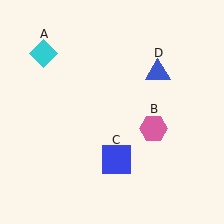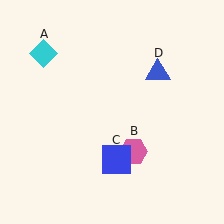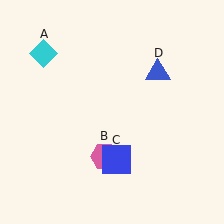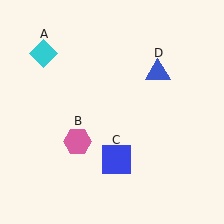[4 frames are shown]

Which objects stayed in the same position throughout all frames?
Cyan diamond (object A) and blue square (object C) and blue triangle (object D) remained stationary.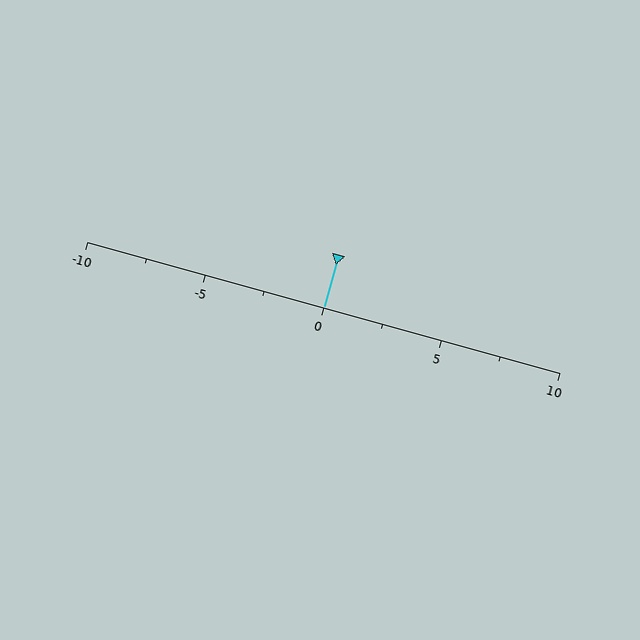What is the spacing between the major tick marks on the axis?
The major ticks are spaced 5 apart.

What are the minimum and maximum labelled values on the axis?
The axis runs from -10 to 10.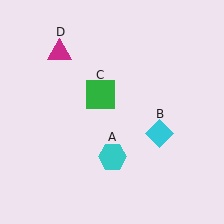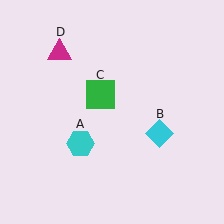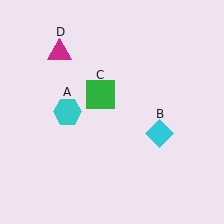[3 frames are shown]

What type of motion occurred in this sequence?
The cyan hexagon (object A) rotated clockwise around the center of the scene.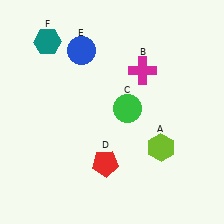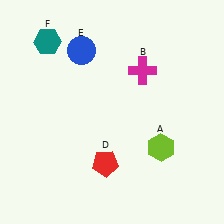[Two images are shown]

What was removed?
The green circle (C) was removed in Image 2.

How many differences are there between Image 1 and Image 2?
There is 1 difference between the two images.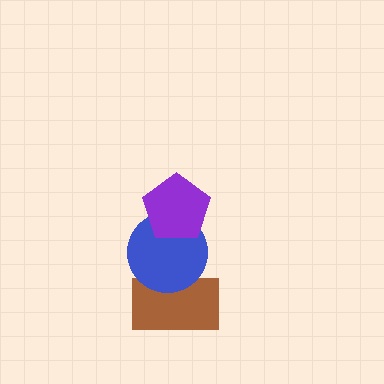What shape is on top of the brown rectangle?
The blue circle is on top of the brown rectangle.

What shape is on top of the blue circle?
The purple pentagon is on top of the blue circle.